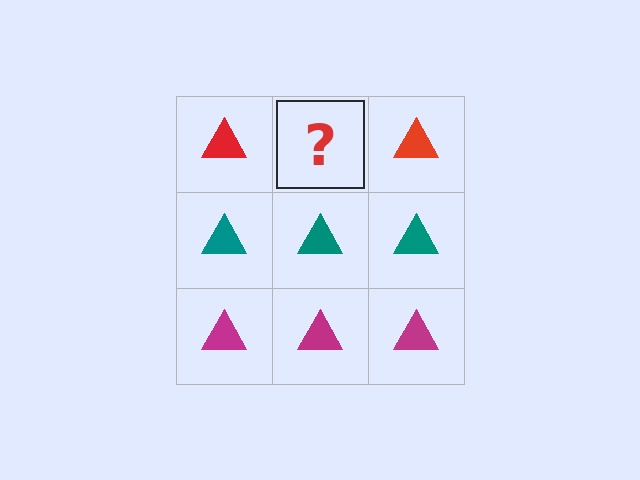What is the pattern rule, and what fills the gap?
The rule is that each row has a consistent color. The gap should be filled with a red triangle.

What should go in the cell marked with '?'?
The missing cell should contain a red triangle.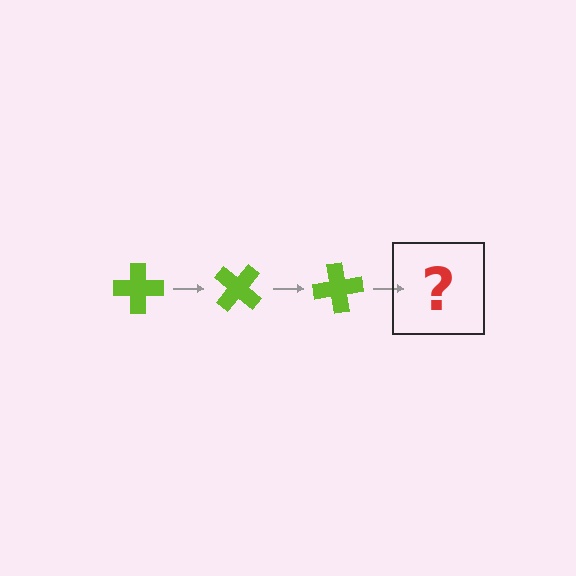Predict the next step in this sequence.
The next step is a lime cross rotated 120 degrees.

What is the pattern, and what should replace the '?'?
The pattern is that the cross rotates 40 degrees each step. The '?' should be a lime cross rotated 120 degrees.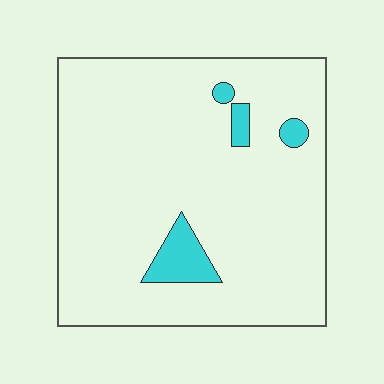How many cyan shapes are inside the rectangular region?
4.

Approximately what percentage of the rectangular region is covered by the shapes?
Approximately 5%.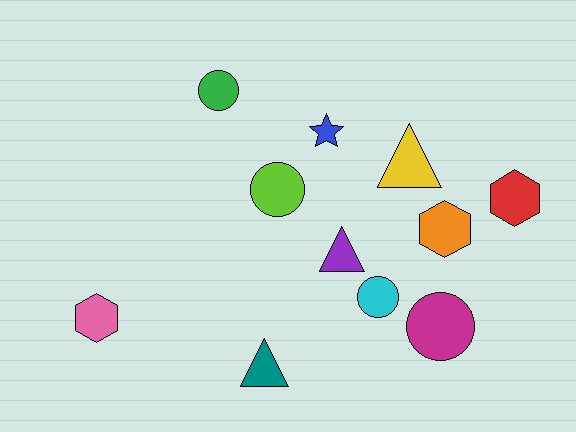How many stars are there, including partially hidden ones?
There is 1 star.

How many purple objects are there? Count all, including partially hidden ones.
There is 1 purple object.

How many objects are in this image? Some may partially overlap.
There are 11 objects.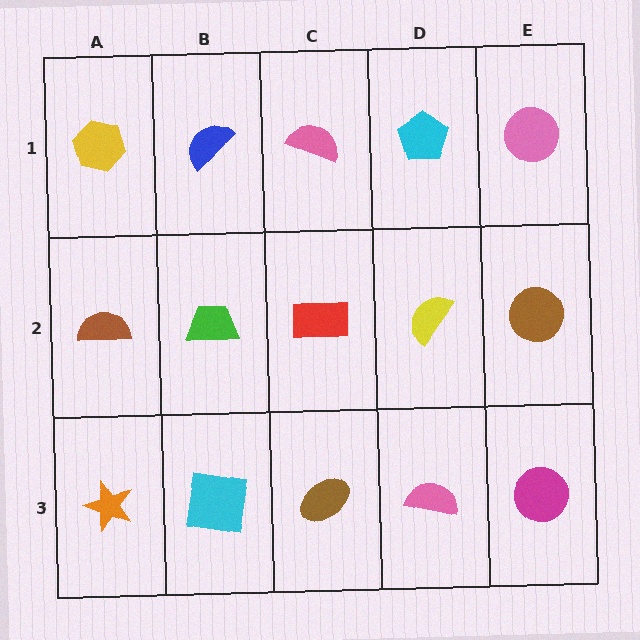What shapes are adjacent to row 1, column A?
A brown semicircle (row 2, column A), a blue semicircle (row 1, column B).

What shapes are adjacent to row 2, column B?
A blue semicircle (row 1, column B), a cyan square (row 3, column B), a brown semicircle (row 2, column A), a red rectangle (row 2, column C).